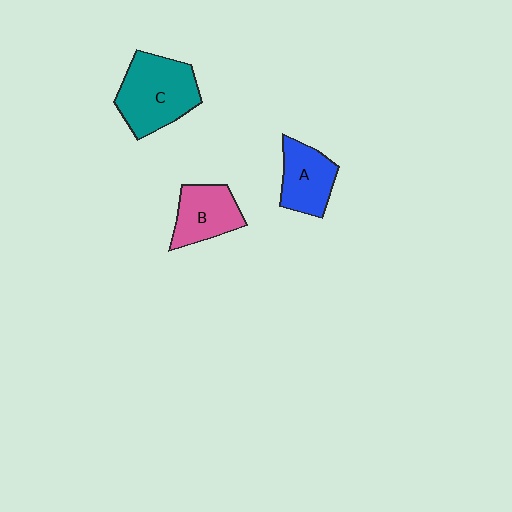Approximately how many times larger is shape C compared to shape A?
Approximately 1.5 times.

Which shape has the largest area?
Shape C (teal).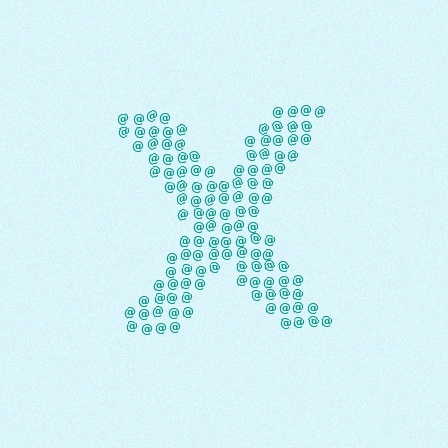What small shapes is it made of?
It is made of small at signs.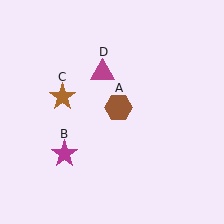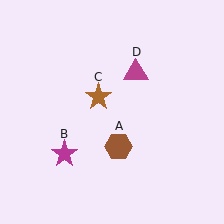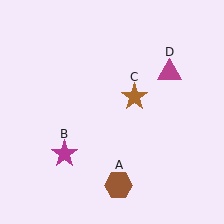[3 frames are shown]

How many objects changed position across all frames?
3 objects changed position: brown hexagon (object A), brown star (object C), magenta triangle (object D).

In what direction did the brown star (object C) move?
The brown star (object C) moved right.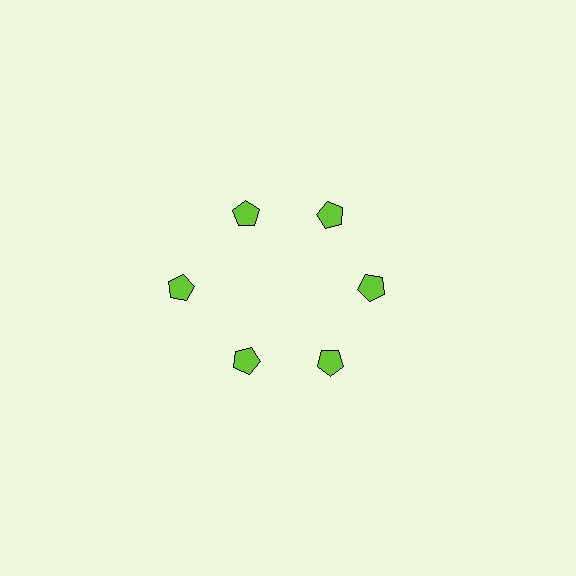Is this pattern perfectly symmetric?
No. The 6 lime pentagons are arranged in a ring, but one element near the 9 o'clock position is pushed outward from the center, breaking the 6-fold rotational symmetry.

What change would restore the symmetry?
The symmetry would be restored by moving it inward, back onto the ring so that all 6 pentagons sit at equal angles and equal distance from the center.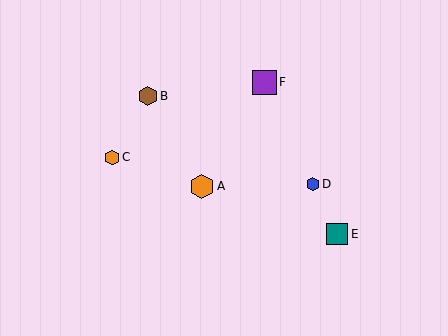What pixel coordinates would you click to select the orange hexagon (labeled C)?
Click at (112, 157) to select the orange hexagon C.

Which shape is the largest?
The orange hexagon (labeled A) is the largest.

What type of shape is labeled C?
Shape C is an orange hexagon.